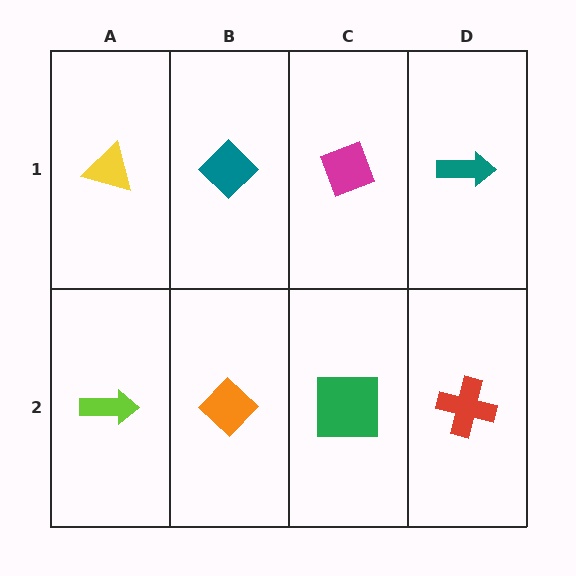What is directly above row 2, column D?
A teal arrow.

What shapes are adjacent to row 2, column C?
A magenta diamond (row 1, column C), an orange diamond (row 2, column B), a red cross (row 2, column D).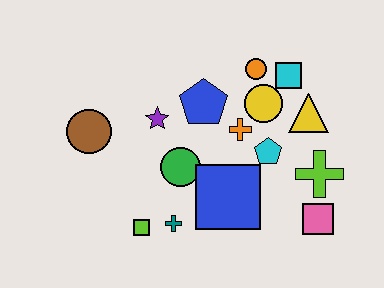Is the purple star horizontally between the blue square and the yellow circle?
No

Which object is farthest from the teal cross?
The cyan square is farthest from the teal cross.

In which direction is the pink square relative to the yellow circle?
The pink square is below the yellow circle.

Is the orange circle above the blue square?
Yes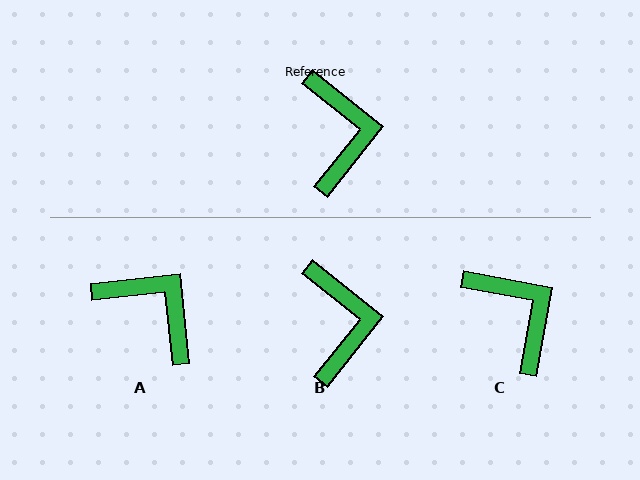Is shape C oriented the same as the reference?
No, it is off by about 28 degrees.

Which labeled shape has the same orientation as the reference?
B.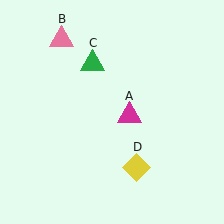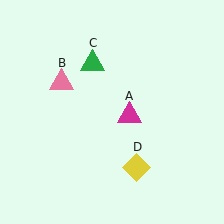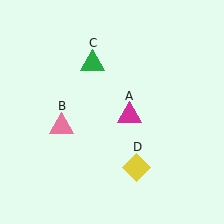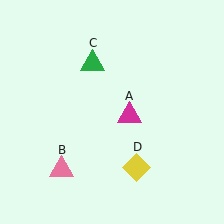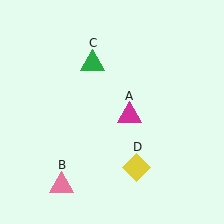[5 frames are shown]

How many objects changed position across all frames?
1 object changed position: pink triangle (object B).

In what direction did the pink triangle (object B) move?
The pink triangle (object B) moved down.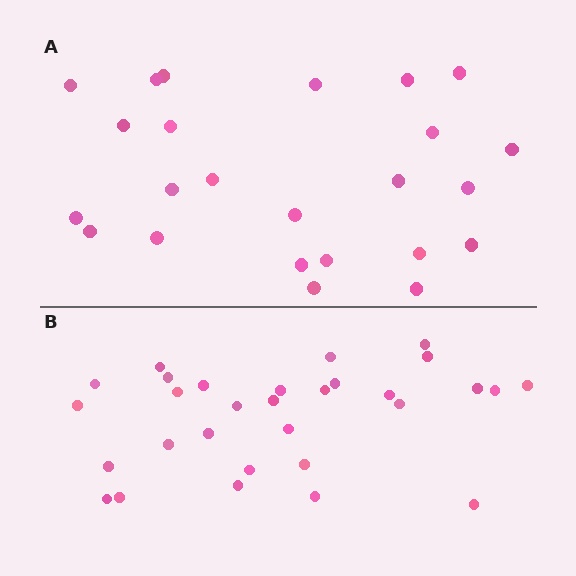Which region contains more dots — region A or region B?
Region B (the bottom region) has more dots.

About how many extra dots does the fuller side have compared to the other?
Region B has about 6 more dots than region A.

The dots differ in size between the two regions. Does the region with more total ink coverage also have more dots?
No. Region A has more total ink coverage because its dots are larger, but region B actually contains more individual dots. Total area can be misleading — the number of items is what matters here.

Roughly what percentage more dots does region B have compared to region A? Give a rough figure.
About 25% more.